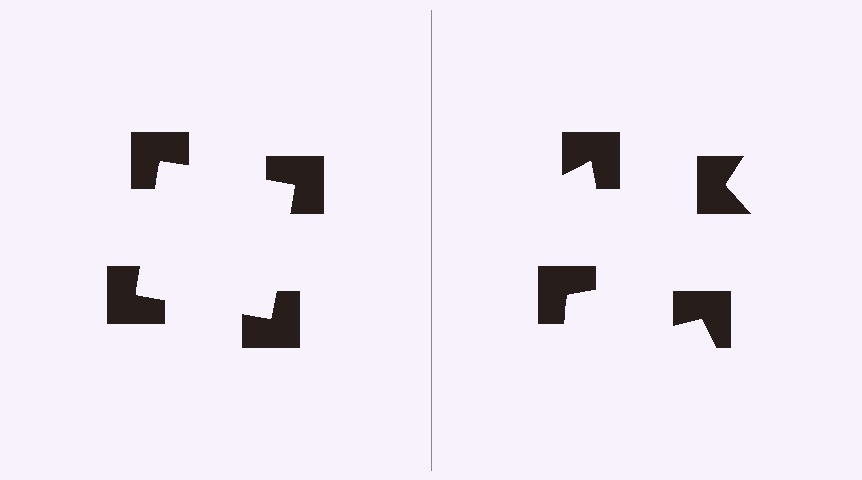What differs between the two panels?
The notched squares are positioned identically on both sides; only the wedge orientations differ. On the left they align to a square; on the right they are misaligned.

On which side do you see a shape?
An illusory square appears on the left side. On the right side the wedge cuts are rotated, so no coherent shape forms.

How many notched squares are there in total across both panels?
8 — 4 on each side.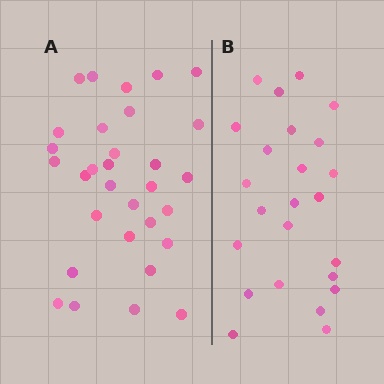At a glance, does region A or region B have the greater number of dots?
Region A (the left region) has more dots.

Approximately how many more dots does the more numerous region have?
Region A has roughly 8 or so more dots than region B.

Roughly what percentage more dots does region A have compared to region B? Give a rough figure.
About 30% more.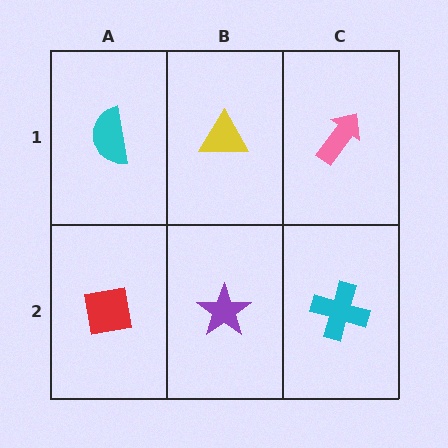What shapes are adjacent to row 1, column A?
A red square (row 2, column A), a yellow triangle (row 1, column B).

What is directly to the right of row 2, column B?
A cyan cross.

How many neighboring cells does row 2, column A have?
2.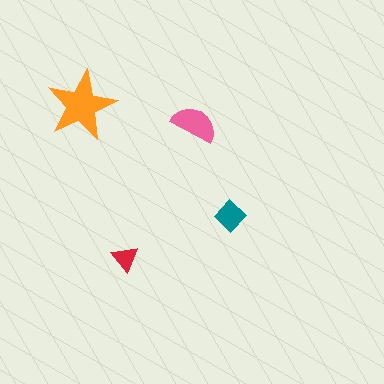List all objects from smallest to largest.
The red triangle, the teal diamond, the pink semicircle, the orange star.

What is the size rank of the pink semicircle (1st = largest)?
2nd.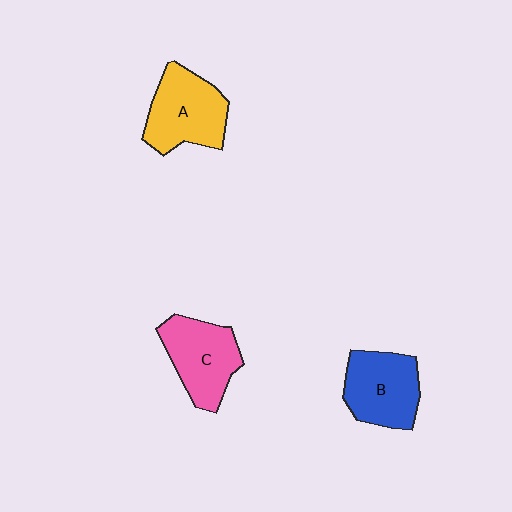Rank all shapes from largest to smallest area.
From largest to smallest: A (yellow), C (pink), B (blue).